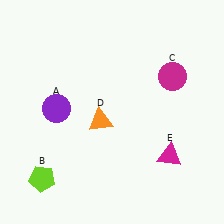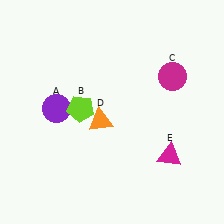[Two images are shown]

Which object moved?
The lime pentagon (B) moved up.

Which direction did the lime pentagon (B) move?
The lime pentagon (B) moved up.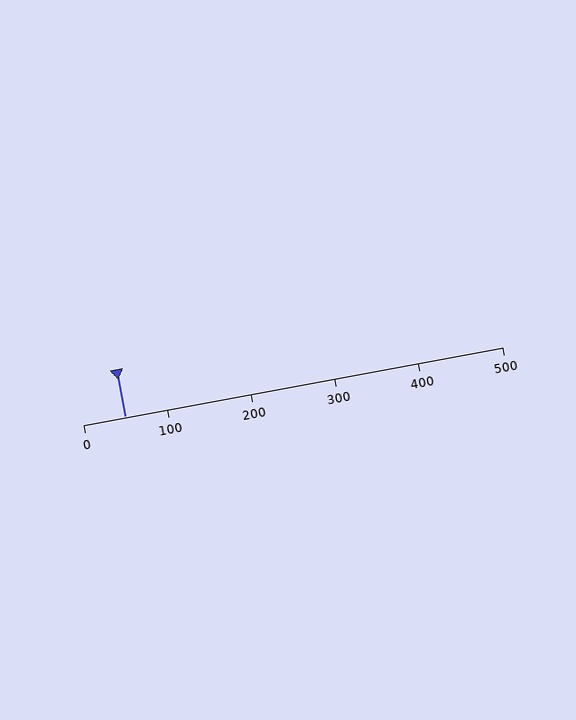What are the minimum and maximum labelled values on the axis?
The axis runs from 0 to 500.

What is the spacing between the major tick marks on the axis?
The major ticks are spaced 100 apart.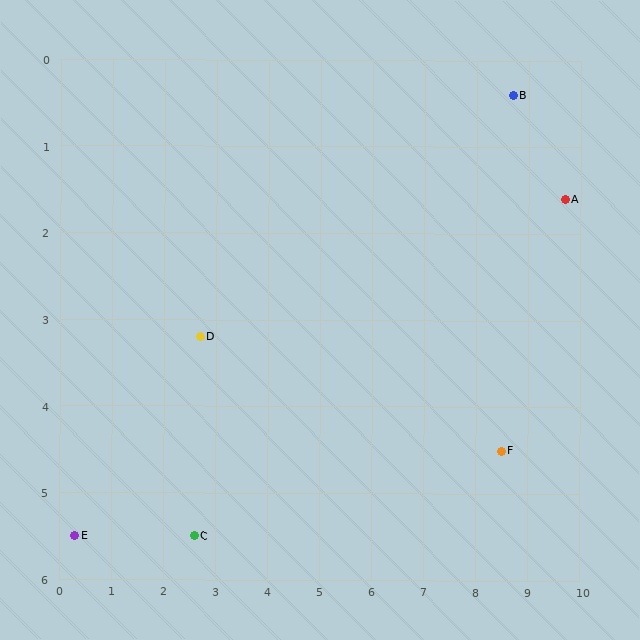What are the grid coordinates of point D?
Point D is at approximately (2.7, 3.2).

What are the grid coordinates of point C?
Point C is at approximately (2.6, 5.5).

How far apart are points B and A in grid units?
Points B and A are about 1.6 grid units apart.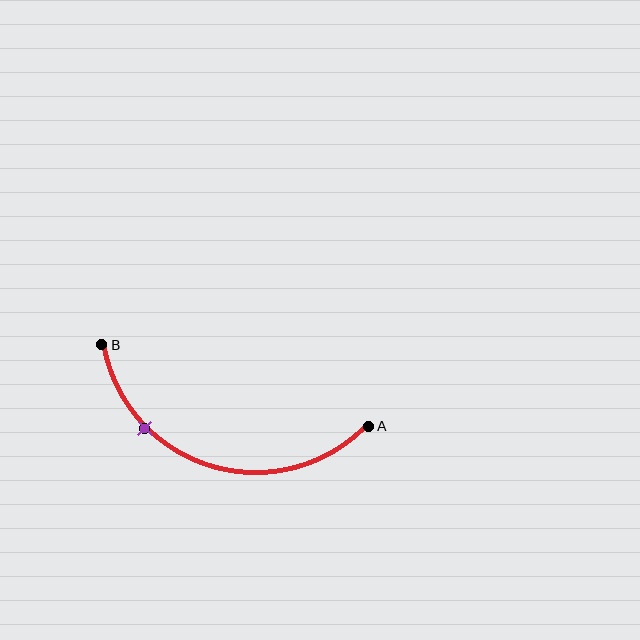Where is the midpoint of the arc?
The arc midpoint is the point on the curve farthest from the straight line joining A and B. It sits below that line.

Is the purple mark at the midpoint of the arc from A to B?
No. The purple mark lies on the arc but is closer to endpoint B. The arc midpoint would be at the point on the curve equidistant along the arc from both A and B.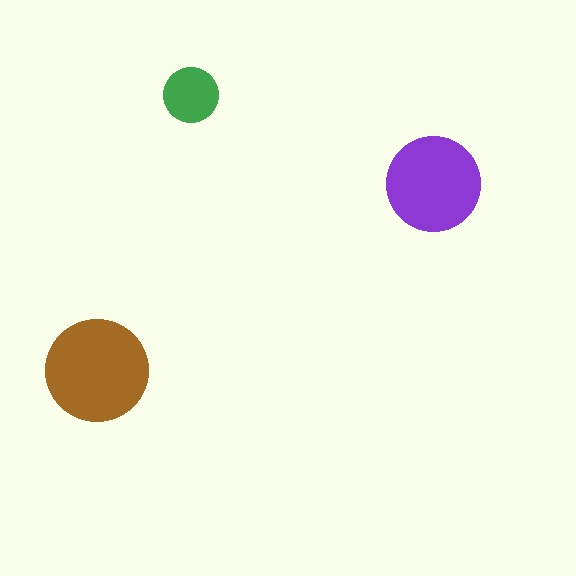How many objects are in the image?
There are 3 objects in the image.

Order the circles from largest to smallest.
the brown one, the purple one, the green one.